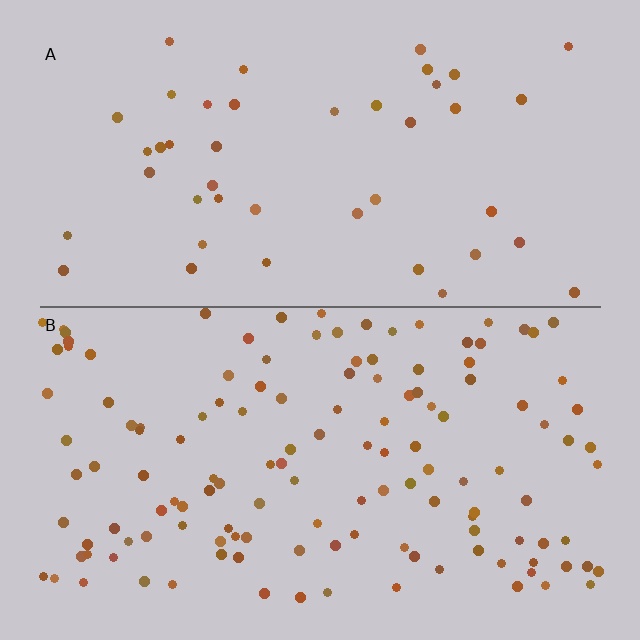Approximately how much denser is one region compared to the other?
Approximately 3.1× — region B over region A.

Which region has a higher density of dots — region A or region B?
B (the bottom).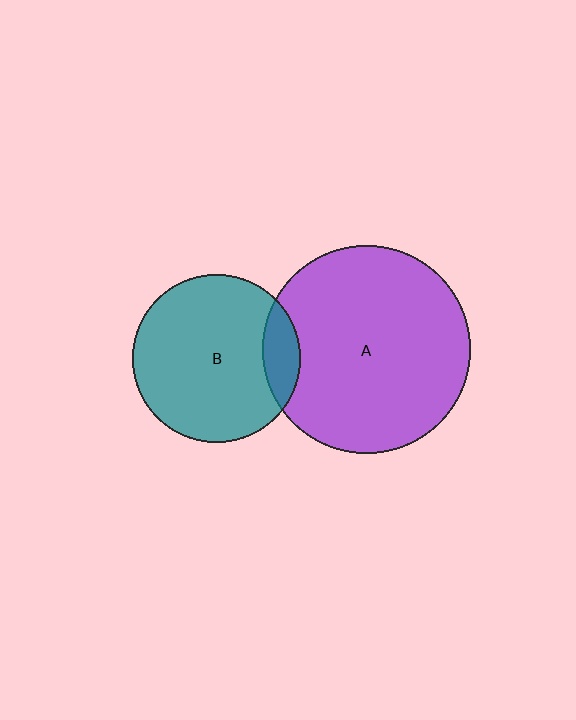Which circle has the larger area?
Circle A (purple).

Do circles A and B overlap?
Yes.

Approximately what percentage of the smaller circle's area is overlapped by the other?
Approximately 15%.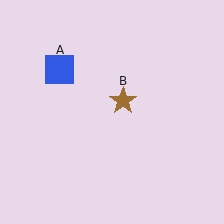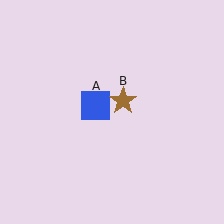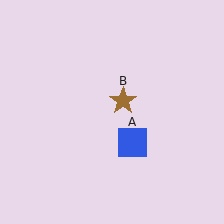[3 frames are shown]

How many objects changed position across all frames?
1 object changed position: blue square (object A).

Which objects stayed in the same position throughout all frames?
Brown star (object B) remained stationary.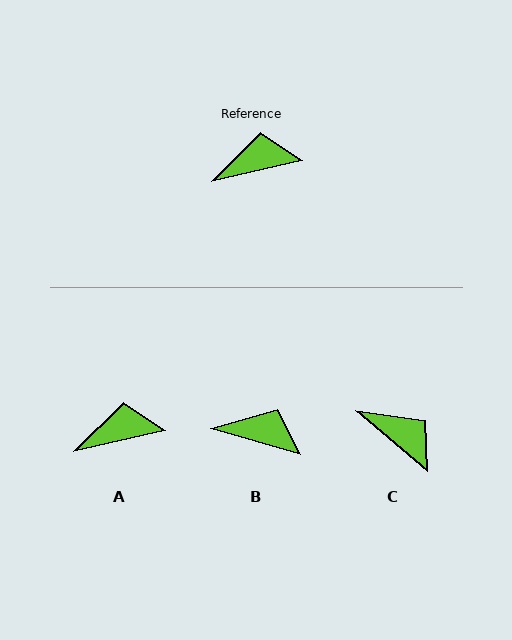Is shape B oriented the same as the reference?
No, it is off by about 29 degrees.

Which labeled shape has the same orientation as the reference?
A.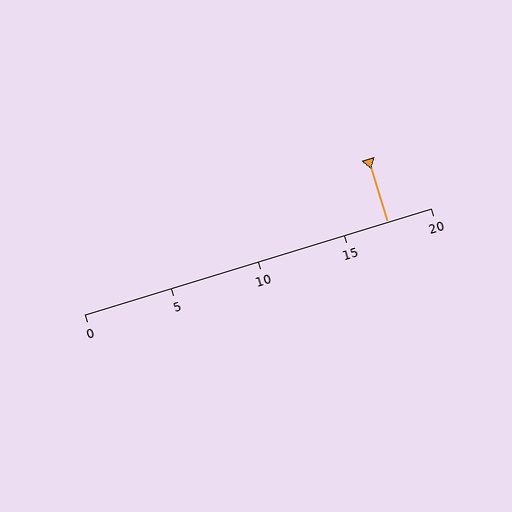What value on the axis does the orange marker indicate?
The marker indicates approximately 17.5.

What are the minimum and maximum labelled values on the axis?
The axis runs from 0 to 20.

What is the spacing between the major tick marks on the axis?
The major ticks are spaced 5 apart.